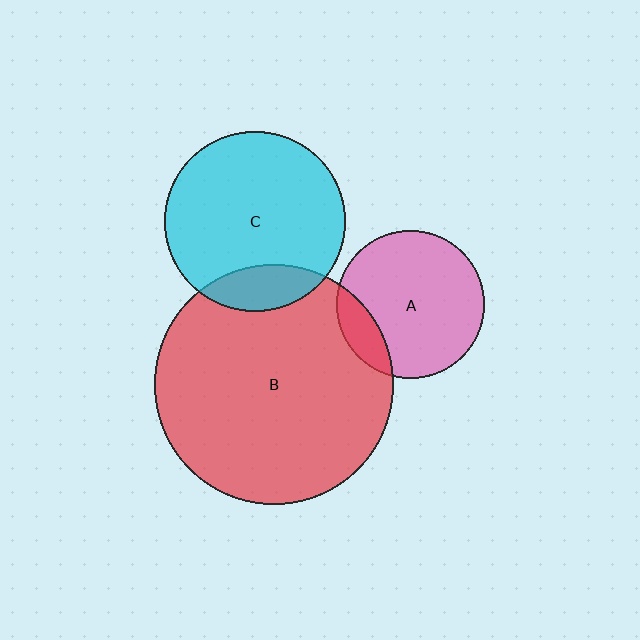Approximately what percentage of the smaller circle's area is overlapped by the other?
Approximately 15%.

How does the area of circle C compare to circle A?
Approximately 1.5 times.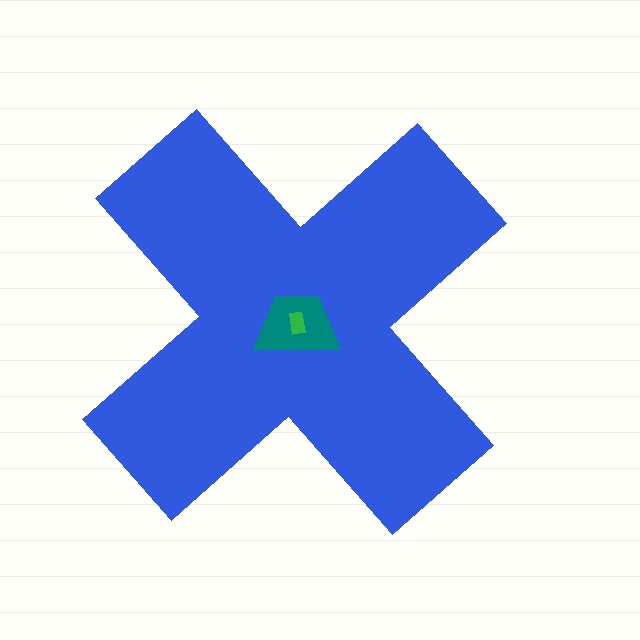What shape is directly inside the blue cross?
The teal trapezoid.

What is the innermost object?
The green rectangle.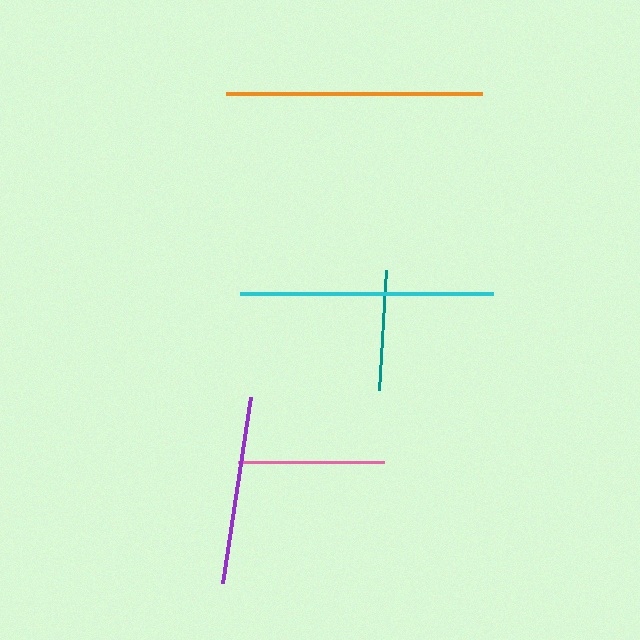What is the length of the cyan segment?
The cyan segment is approximately 253 pixels long.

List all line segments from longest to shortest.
From longest to shortest: orange, cyan, purple, pink, teal.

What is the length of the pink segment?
The pink segment is approximately 146 pixels long.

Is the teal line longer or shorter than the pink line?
The pink line is longer than the teal line.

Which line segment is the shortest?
The teal line is the shortest at approximately 120 pixels.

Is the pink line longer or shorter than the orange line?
The orange line is longer than the pink line.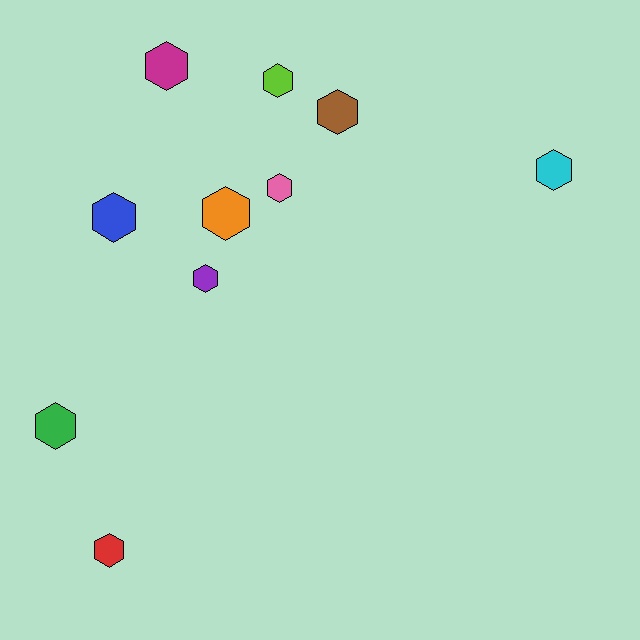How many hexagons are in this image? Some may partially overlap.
There are 10 hexagons.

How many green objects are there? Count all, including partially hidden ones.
There is 1 green object.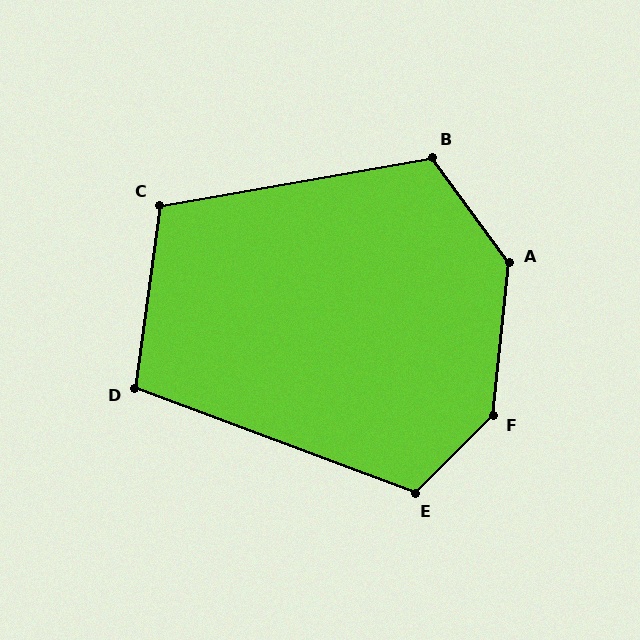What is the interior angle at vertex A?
Approximately 138 degrees (obtuse).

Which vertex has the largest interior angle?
F, at approximately 141 degrees.